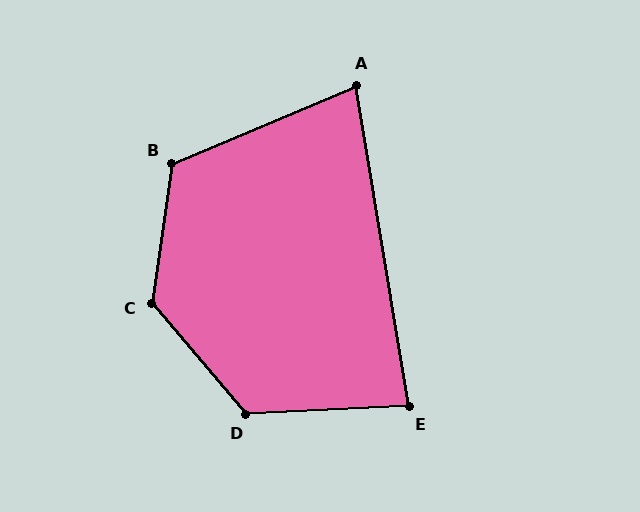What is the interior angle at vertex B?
Approximately 121 degrees (obtuse).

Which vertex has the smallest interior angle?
A, at approximately 76 degrees.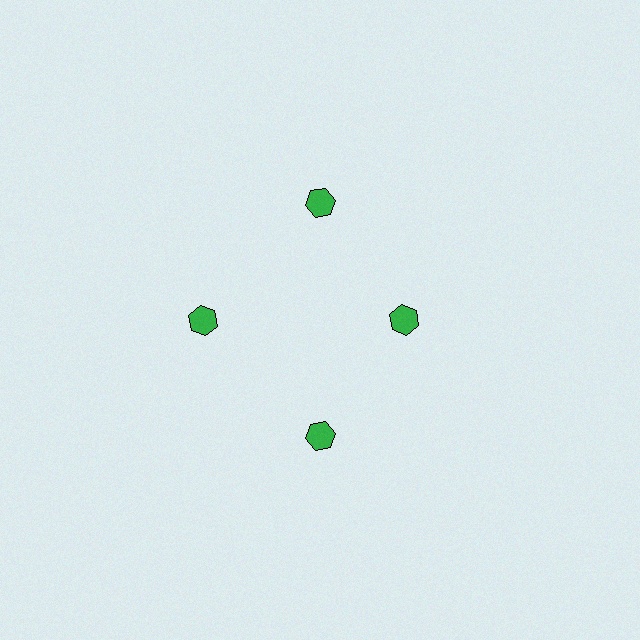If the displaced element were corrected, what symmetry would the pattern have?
It would have 4-fold rotational symmetry — the pattern would map onto itself every 90 degrees.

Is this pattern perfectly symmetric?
No. The 4 green hexagons are arranged in a ring, but one element near the 3 o'clock position is pulled inward toward the center, breaking the 4-fold rotational symmetry.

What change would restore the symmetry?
The symmetry would be restored by moving it outward, back onto the ring so that all 4 hexagons sit at equal angles and equal distance from the center.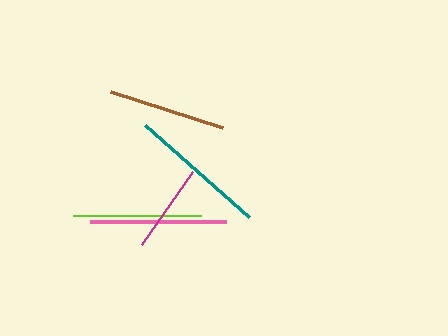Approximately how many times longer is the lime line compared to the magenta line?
The lime line is approximately 1.4 times the length of the magenta line.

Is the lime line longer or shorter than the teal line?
The teal line is longer than the lime line.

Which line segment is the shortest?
The magenta line is the shortest at approximately 89 pixels.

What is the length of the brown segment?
The brown segment is approximately 118 pixels long.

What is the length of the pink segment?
The pink segment is approximately 136 pixels long.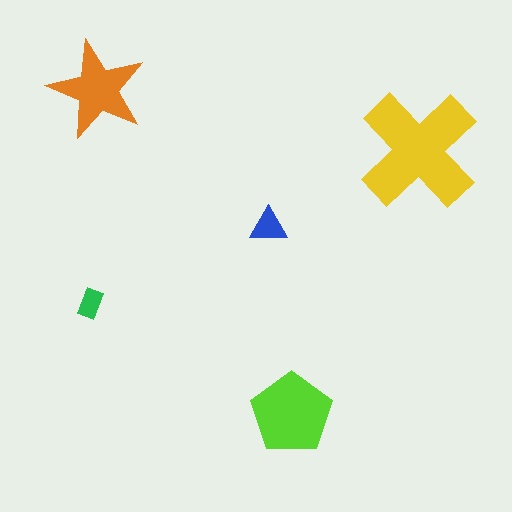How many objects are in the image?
There are 5 objects in the image.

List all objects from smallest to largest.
The green rectangle, the blue triangle, the orange star, the lime pentagon, the yellow cross.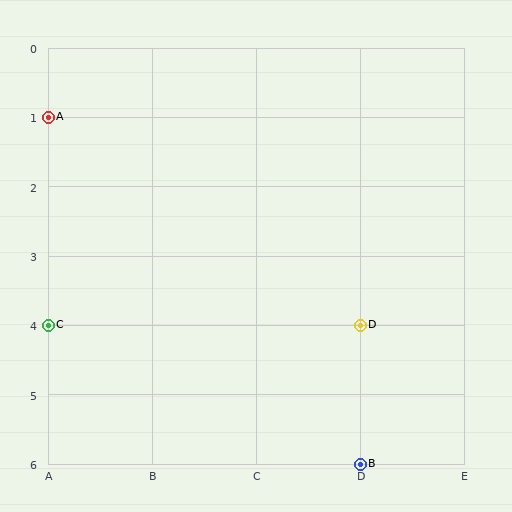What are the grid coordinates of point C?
Point C is at grid coordinates (A, 4).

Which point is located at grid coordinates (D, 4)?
Point D is at (D, 4).